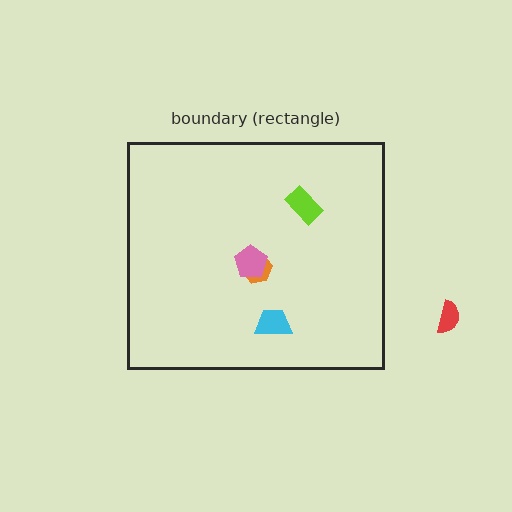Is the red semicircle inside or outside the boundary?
Outside.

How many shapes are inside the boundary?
4 inside, 1 outside.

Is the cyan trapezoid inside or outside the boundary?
Inside.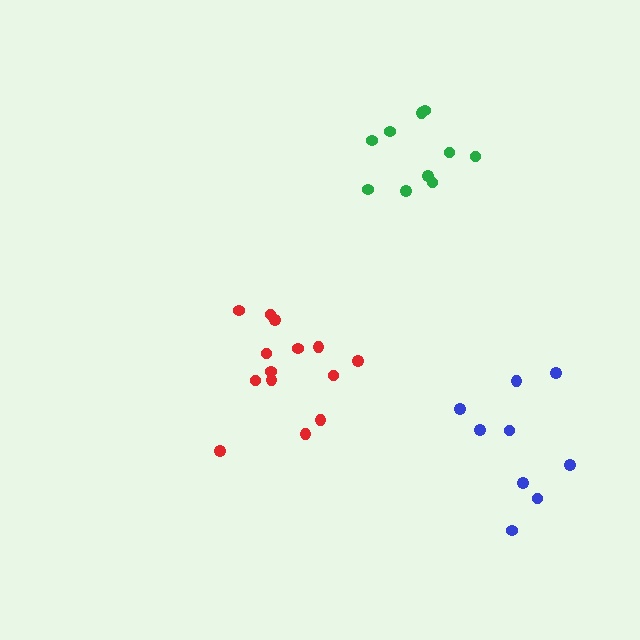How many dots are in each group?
Group 1: 14 dots, Group 2: 9 dots, Group 3: 10 dots (33 total).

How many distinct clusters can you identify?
There are 3 distinct clusters.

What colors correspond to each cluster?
The clusters are colored: red, blue, green.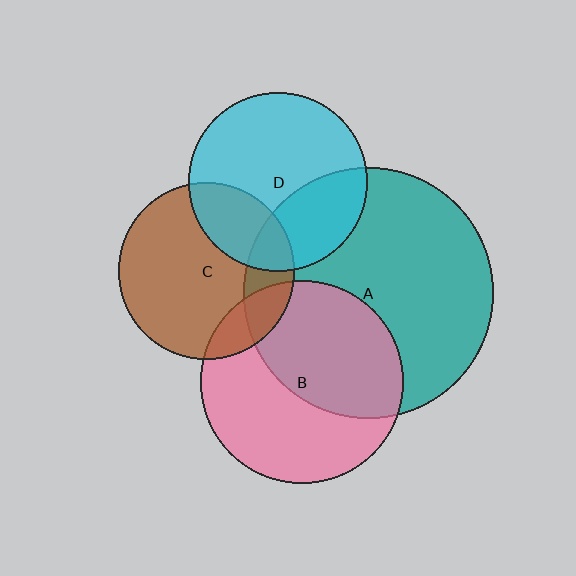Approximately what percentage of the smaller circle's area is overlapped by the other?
Approximately 20%.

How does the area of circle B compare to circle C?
Approximately 1.3 times.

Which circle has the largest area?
Circle A (teal).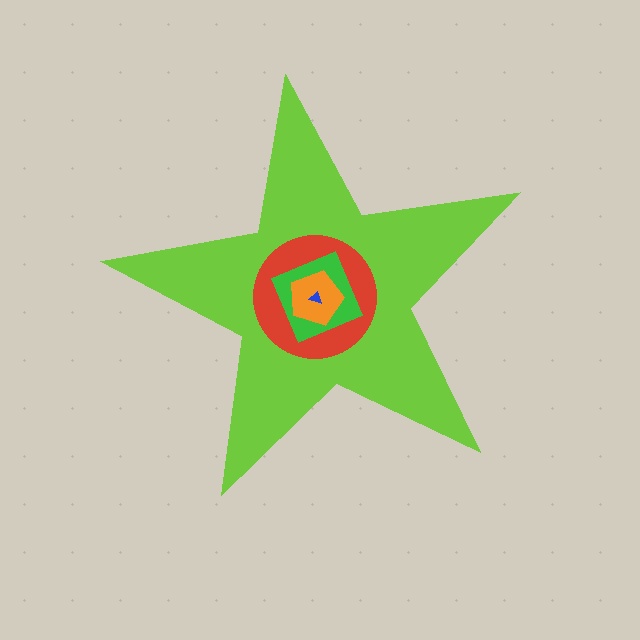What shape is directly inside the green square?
The orange pentagon.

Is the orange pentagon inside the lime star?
Yes.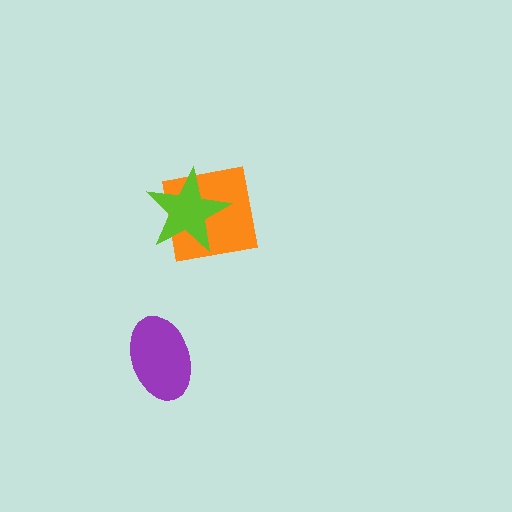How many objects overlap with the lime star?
1 object overlaps with the lime star.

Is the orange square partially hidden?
Yes, it is partially covered by another shape.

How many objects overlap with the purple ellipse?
0 objects overlap with the purple ellipse.